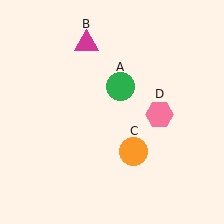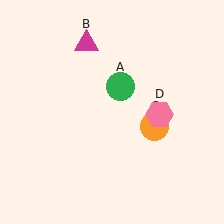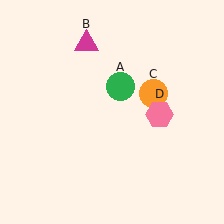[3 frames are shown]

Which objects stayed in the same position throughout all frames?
Green circle (object A) and magenta triangle (object B) and pink hexagon (object D) remained stationary.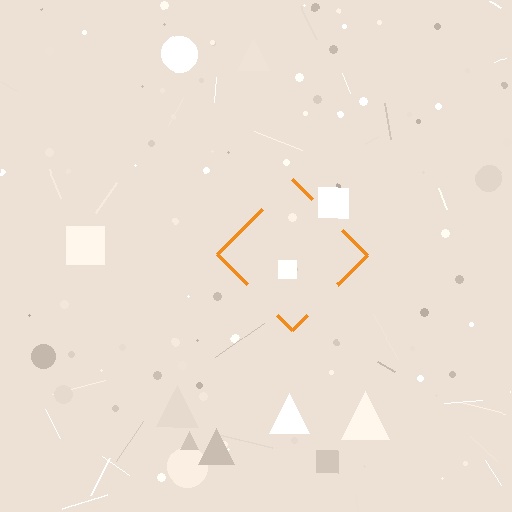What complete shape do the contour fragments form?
The contour fragments form a diamond.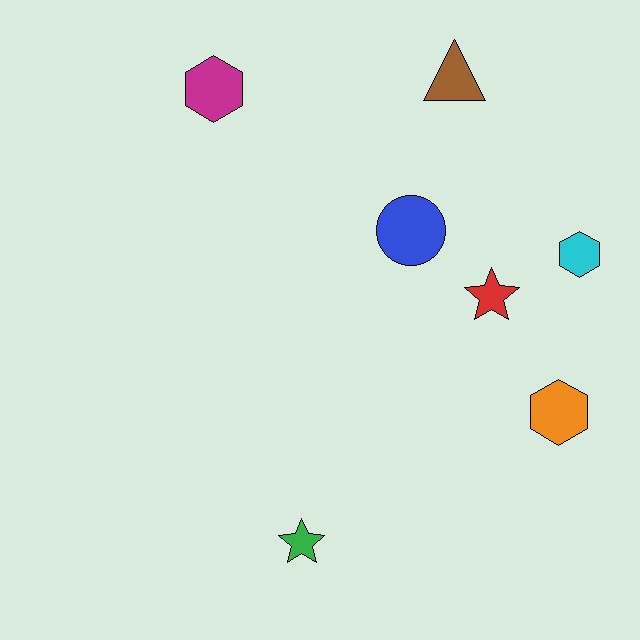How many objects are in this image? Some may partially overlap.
There are 7 objects.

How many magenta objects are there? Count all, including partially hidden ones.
There is 1 magenta object.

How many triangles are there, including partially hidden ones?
There is 1 triangle.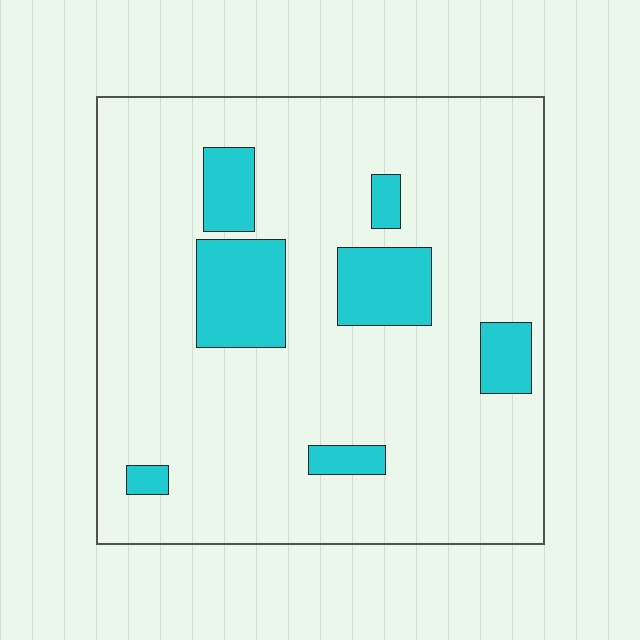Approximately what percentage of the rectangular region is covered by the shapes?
Approximately 15%.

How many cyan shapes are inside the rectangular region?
7.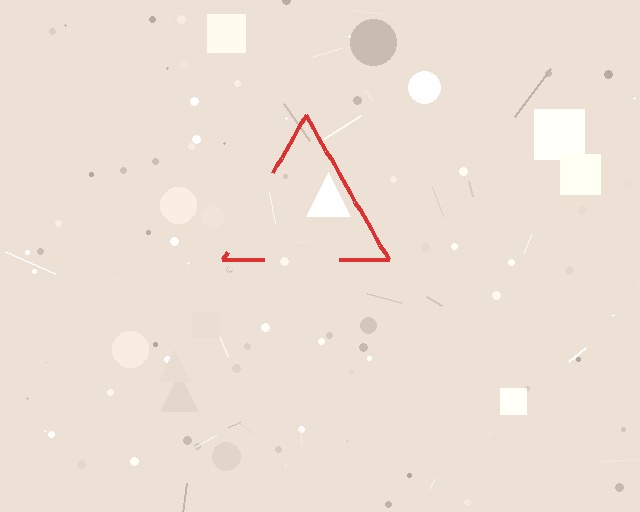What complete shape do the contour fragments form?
The contour fragments form a triangle.